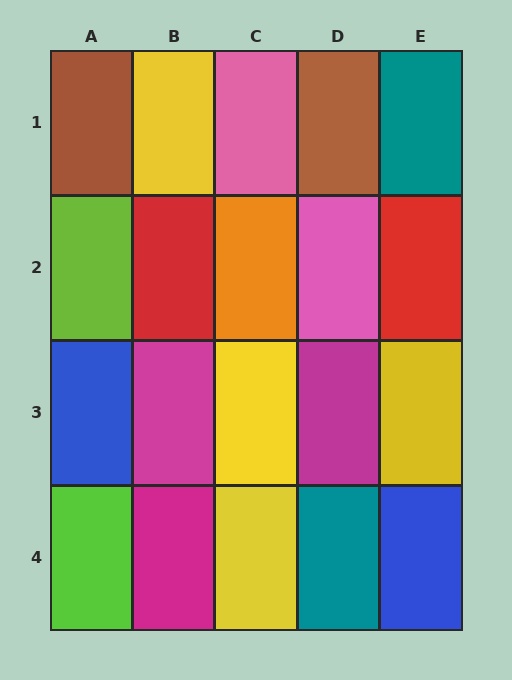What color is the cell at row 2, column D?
Pink.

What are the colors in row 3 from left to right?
Blue, magenta, yellow, magenta, yellow.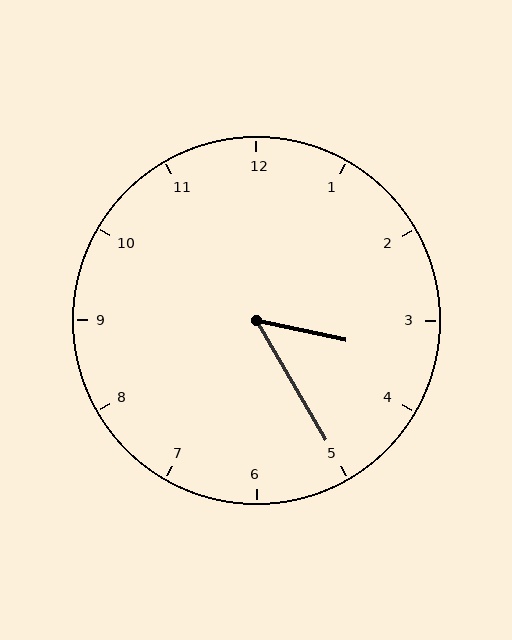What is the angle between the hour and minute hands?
Approximately 48 degrees.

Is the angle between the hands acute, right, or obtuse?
It is acute.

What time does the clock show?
3:25.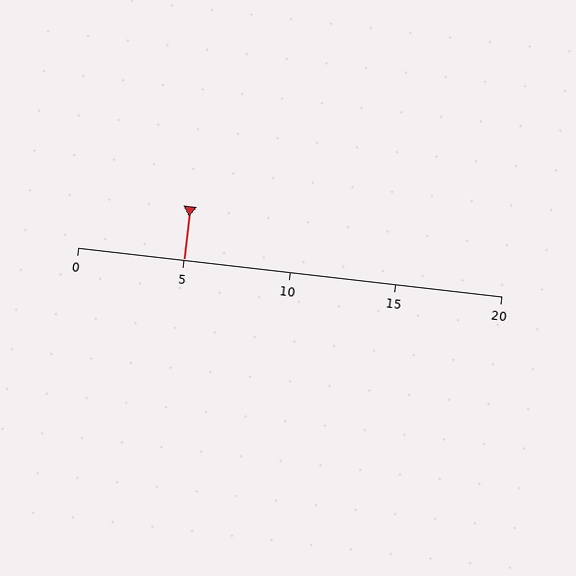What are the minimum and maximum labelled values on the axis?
The axis runs from 0 to 20.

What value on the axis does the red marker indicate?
The marker indicates approximately 5.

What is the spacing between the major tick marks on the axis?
The major ticks are spaced 5 apart.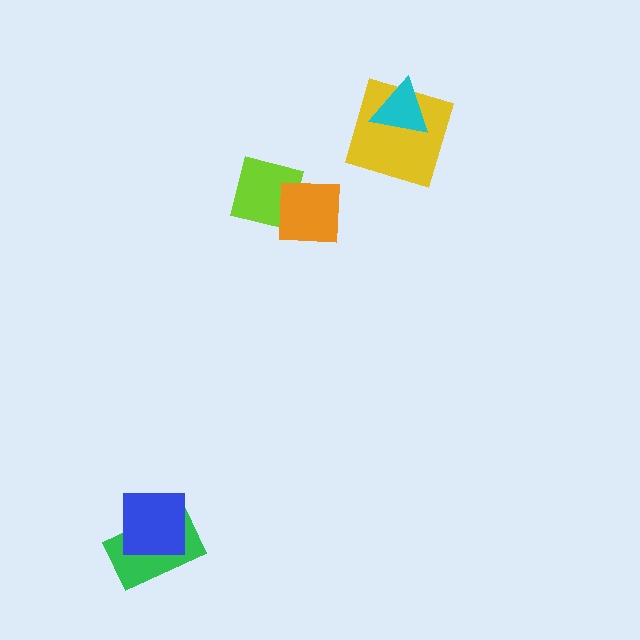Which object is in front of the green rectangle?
The blue square is in front of the green rectangle.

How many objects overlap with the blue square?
1 object overlaps with the blue square.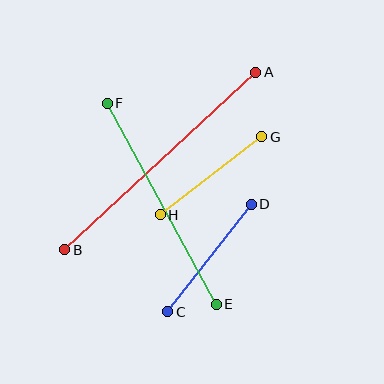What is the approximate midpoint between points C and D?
The midpoint is at approximately (210, 258) pixels.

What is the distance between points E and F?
The distance is approximately 229 pixels.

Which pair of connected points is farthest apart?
Points A and B are farthest apart.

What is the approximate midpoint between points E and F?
The midpoint is at approximately (162, 204) pixels.